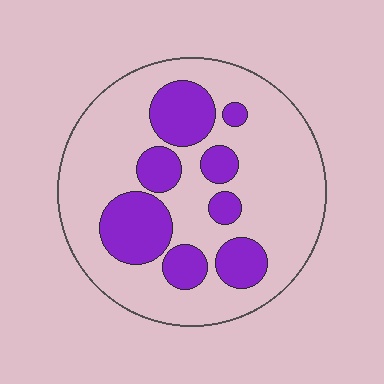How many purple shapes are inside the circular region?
8.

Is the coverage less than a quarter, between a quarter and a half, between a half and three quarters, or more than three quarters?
Between a quarter and a half.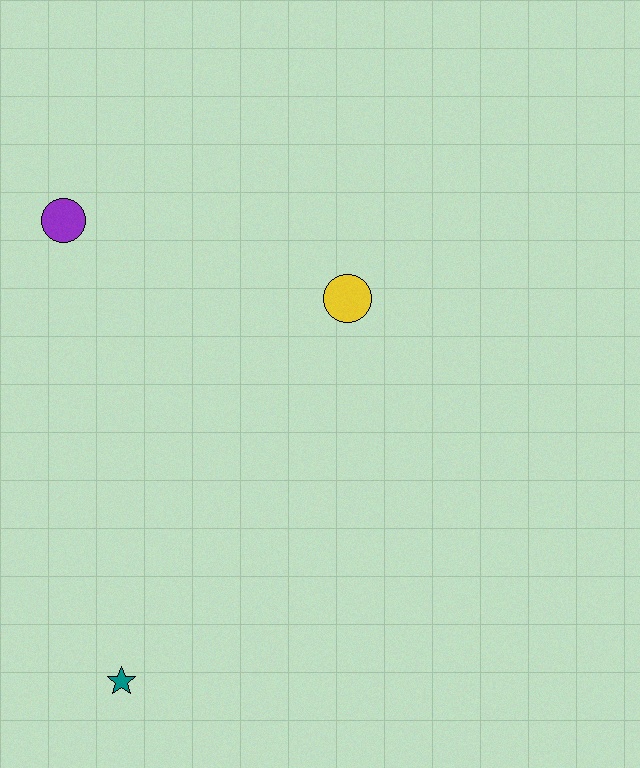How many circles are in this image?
There are 2 circles.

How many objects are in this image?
There are 3 objects.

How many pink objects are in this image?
There are no pink objects.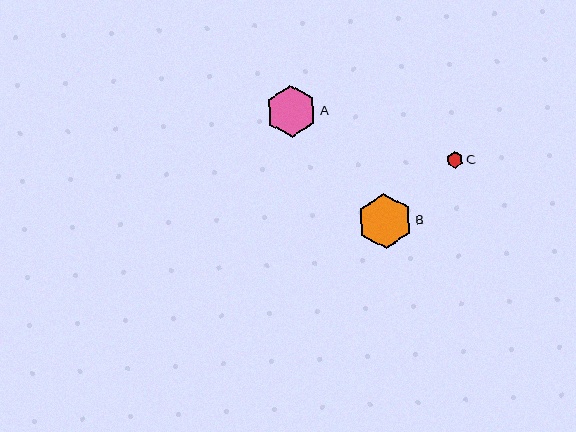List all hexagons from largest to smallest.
From largest to smallest: B, A, C.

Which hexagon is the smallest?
Hexagon C is the smallest with a size of approximately 17 pixels.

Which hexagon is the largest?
Hexagon B is the largest with a size of approximately 55 pixels.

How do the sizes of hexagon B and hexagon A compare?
Hexagon B and hexagon A are approximately the same size.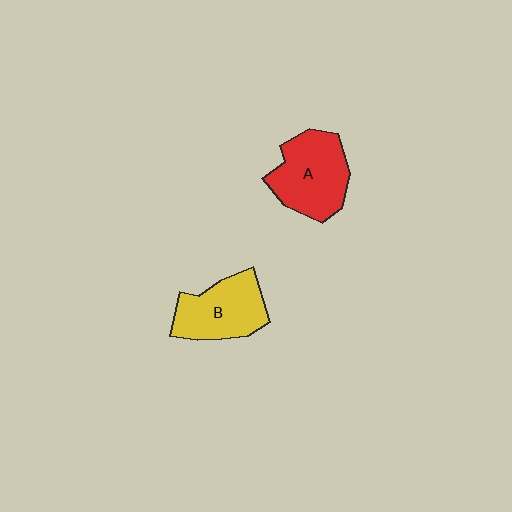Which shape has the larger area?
Shape A (red).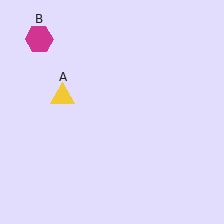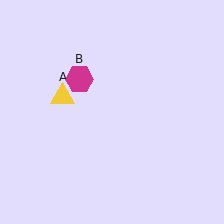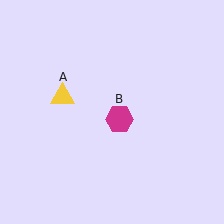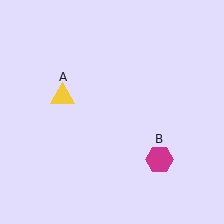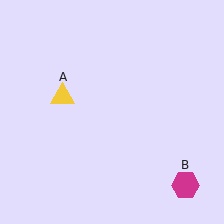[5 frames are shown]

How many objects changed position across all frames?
1 object changed position: magenta hexagon (object B).